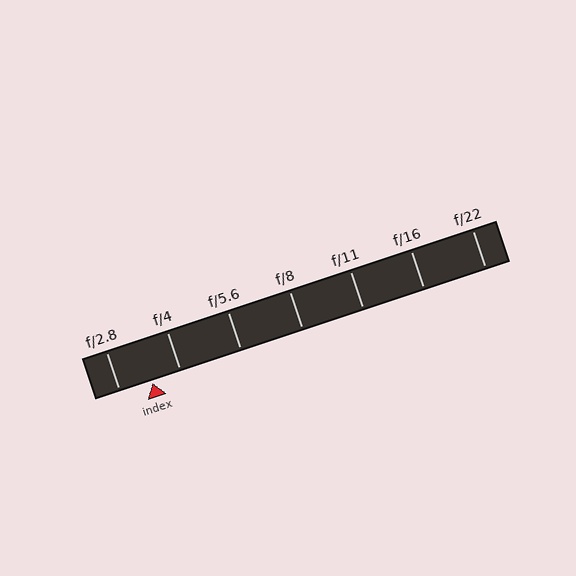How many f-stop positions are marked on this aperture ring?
There are 7 f-stop positions marked.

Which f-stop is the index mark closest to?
The index mark is closest to f/4.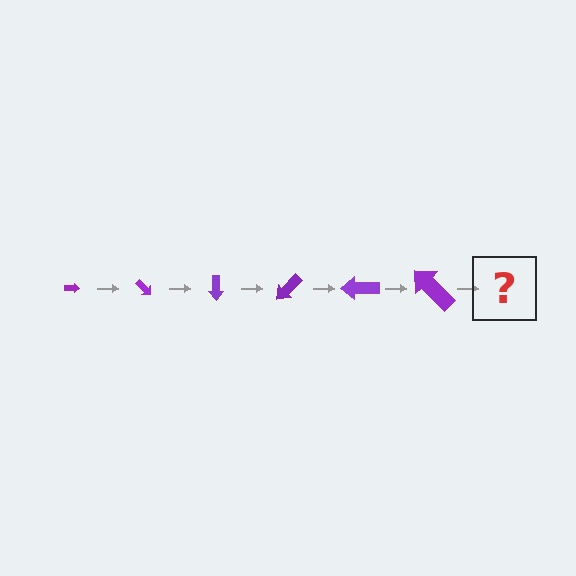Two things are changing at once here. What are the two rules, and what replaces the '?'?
The two rules are that the arrow grows larger each step and it rotates 45 degrees each step. The '?' should be an arrow, larger than the previous one and rotated 270 degrees from the start.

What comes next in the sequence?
The next element should be an arrow, larger than the previous one and rotated 270 degrees from the start.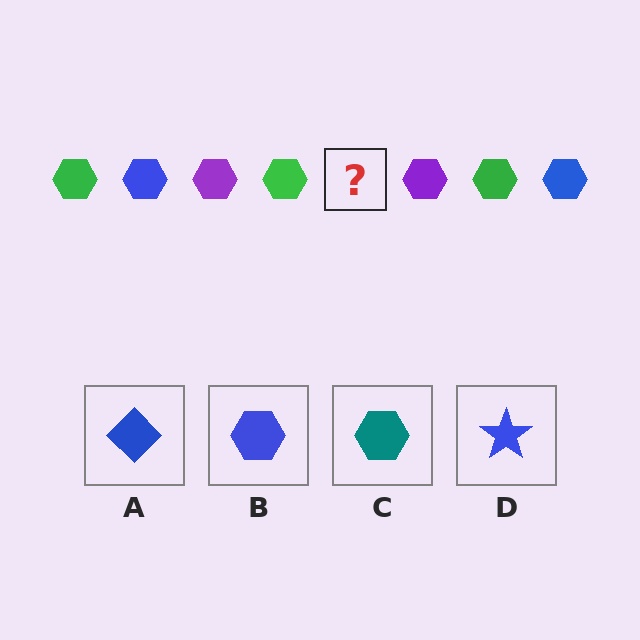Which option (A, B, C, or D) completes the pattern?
B.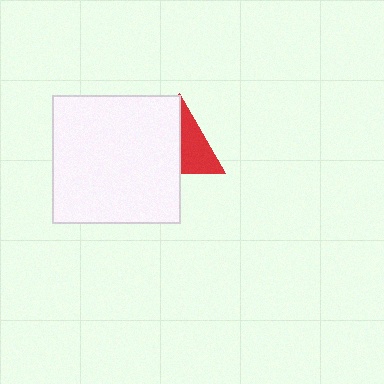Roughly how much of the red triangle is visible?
About half of it is visible (roughly 46%).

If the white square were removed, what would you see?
You would see the complete red triangle.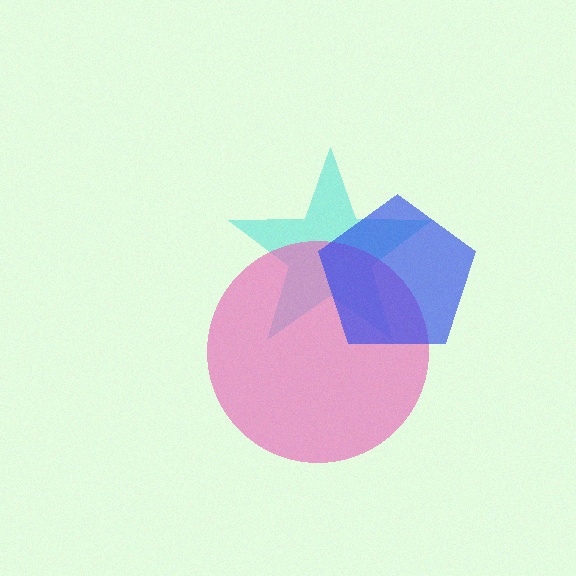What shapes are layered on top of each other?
The layered shapes are: a cyan star, a pink circle, a blue pentagon.